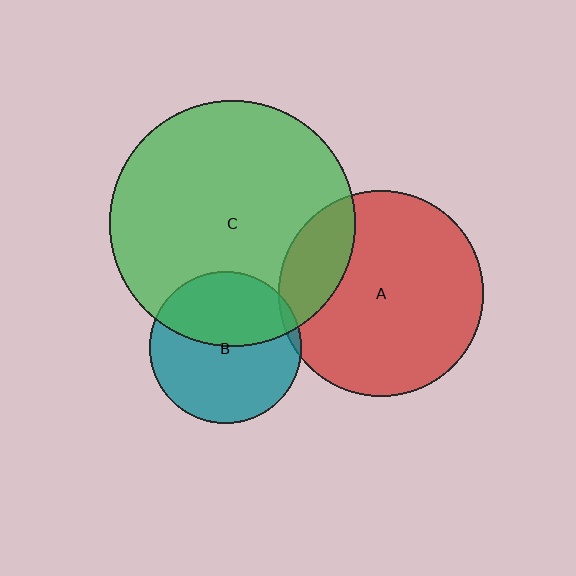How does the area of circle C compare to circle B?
Approximately 2.6 times.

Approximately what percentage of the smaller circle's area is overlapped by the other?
Approximately 45%.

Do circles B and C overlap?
Yes.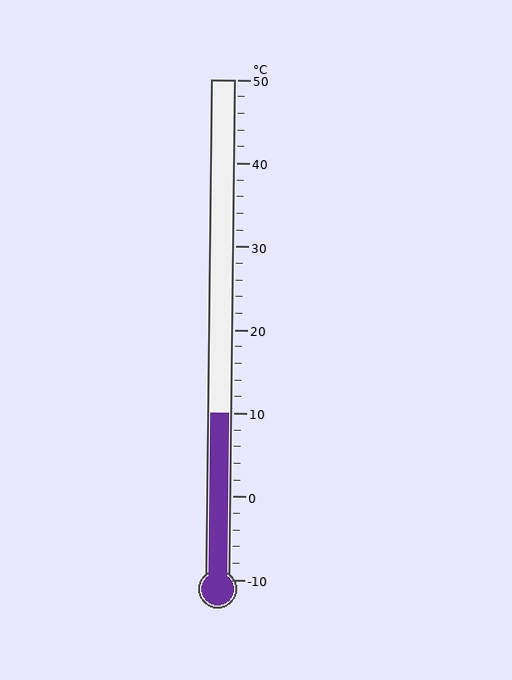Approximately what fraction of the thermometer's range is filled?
The thermometer is filled to approximately 35% of its range.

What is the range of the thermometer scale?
The thermometer scale ranges from -10°C to 50°C.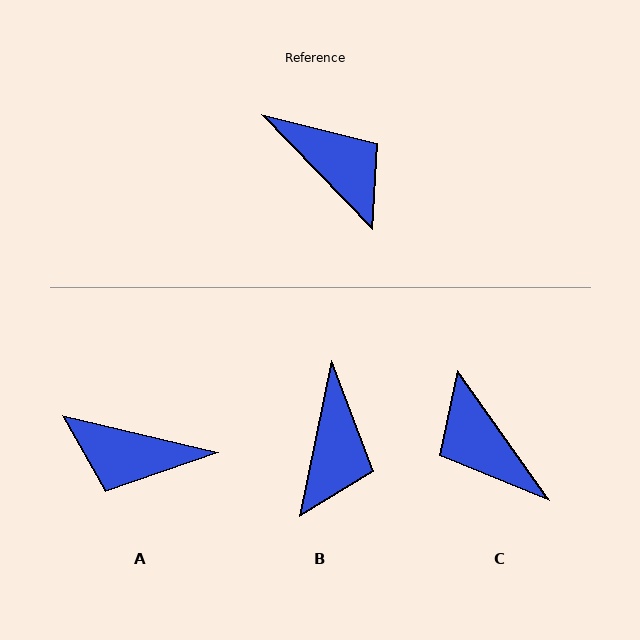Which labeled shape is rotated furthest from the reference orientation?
C, about 172 degrees away.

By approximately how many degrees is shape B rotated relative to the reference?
Approximately 55 degrees clockwise.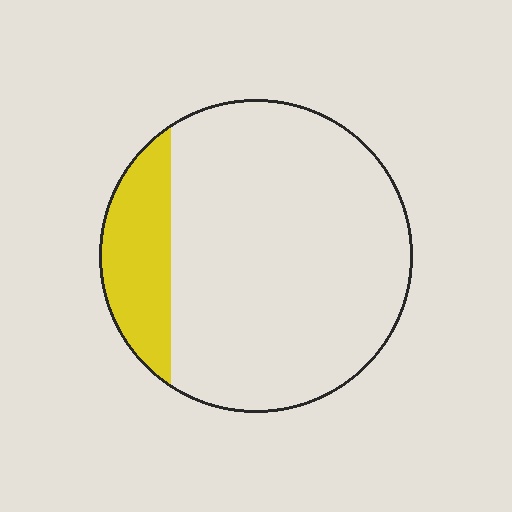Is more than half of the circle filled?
No.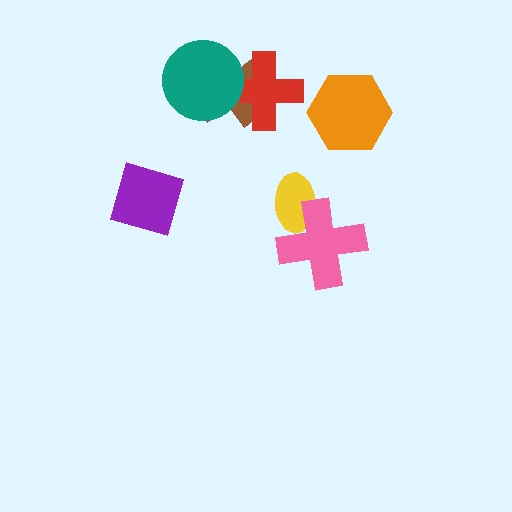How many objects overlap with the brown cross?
2 objects overlap with the brown cross.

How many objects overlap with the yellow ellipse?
1 object overlaps with the yellow ellipse.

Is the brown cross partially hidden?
Yes, it is partially covered by another shape.